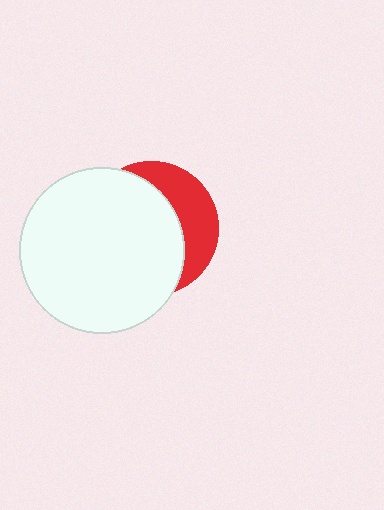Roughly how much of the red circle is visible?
A small part of it is visible (roughly 32%).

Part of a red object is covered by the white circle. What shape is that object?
It is a circle.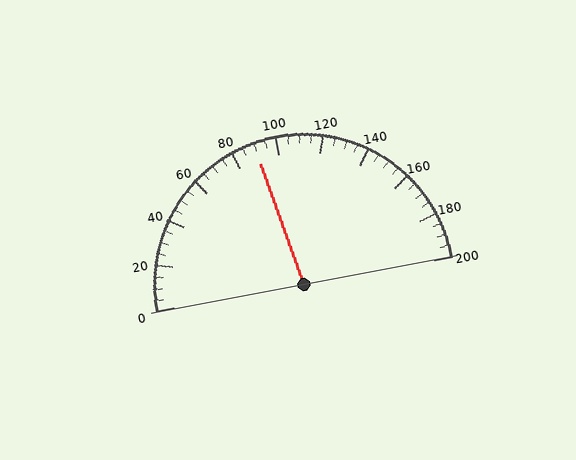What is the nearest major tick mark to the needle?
The nearest major tick mark is 80.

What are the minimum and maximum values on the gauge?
The gauge ranges from 0 to 200.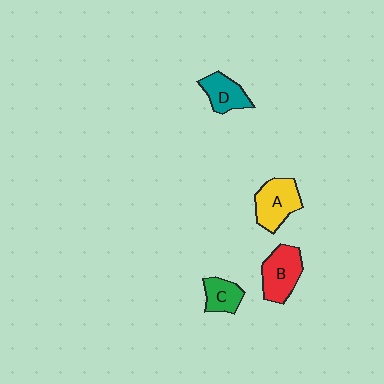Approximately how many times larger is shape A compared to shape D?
Approximately 1.4 times.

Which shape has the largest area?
Shape A (yellow).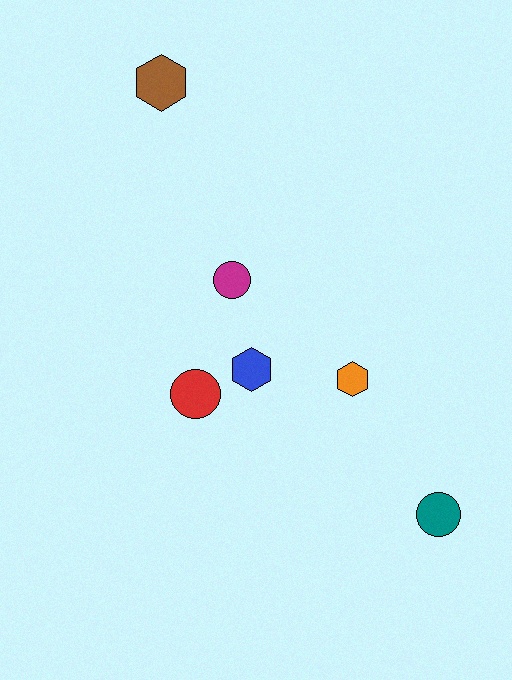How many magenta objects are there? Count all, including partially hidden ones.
There is 1 magenta object.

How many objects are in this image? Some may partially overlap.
There are 6 objects.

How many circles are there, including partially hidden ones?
There are 3 circles.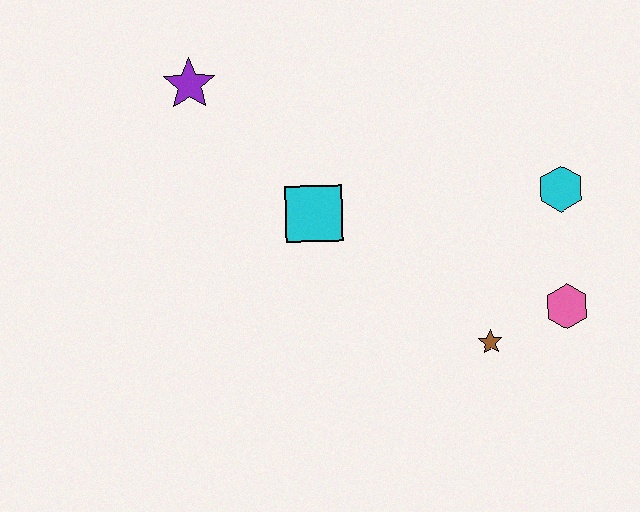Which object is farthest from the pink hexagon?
The purple star is farthest from the pink hexagon.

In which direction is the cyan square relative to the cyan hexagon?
The cyan square is to the left of the cyan hexagon.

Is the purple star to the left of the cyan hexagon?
Yes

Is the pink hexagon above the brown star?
Yes